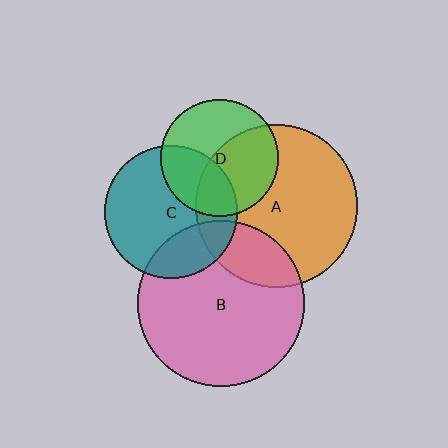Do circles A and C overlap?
Yes.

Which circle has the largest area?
Circle B (pink).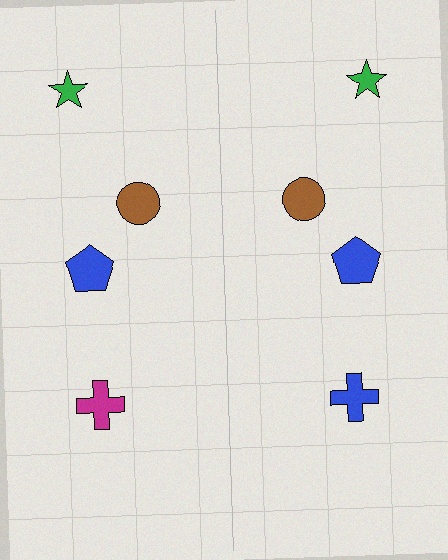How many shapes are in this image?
There are 8 shapes in this image.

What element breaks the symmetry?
The blue cross on the right side breaks the symmetry — its mirror counterpart is magenta.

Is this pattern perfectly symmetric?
No, the pattern is not perfectly symmetric. The blue cross on the right side breaks the symmetry — its mirror counterpart is magenta.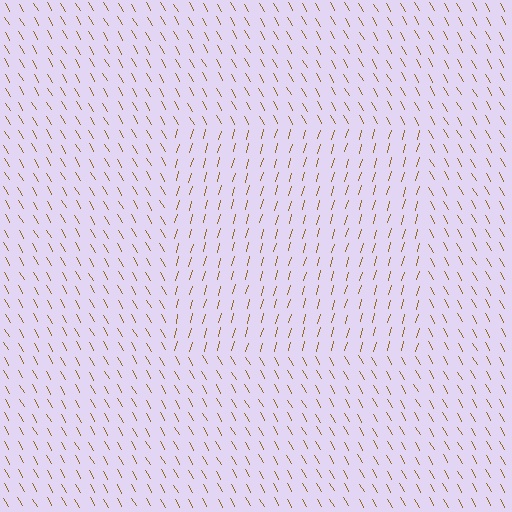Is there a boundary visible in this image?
Yes, there is a texture boundary formed by a change in line orientation.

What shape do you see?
I see a rectangle.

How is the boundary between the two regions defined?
The boundary is defined purely by a change in line orientation (approximately 45 degrees difference). All lines are the same color and thickness.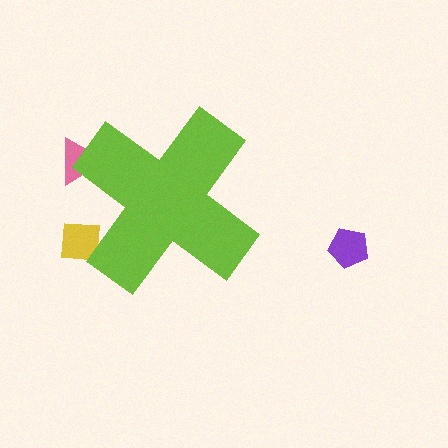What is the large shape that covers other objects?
A lime cross.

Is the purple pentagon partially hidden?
No, the purple pentagon is fully visible.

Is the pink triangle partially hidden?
Yes, the pink triangle is partially hidden behind the lime cross.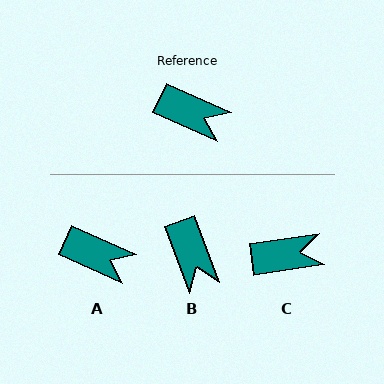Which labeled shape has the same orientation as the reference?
A.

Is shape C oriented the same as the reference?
No, it is off by about 33 degrees.